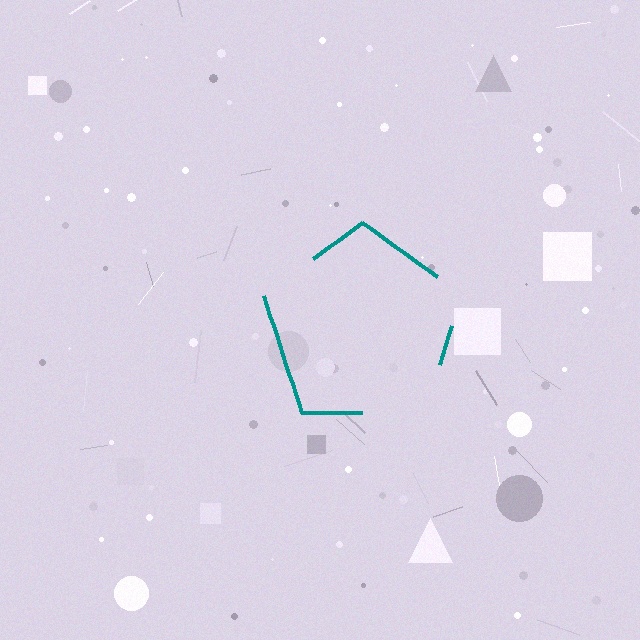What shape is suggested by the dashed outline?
The dashed outline suggests a pentagon.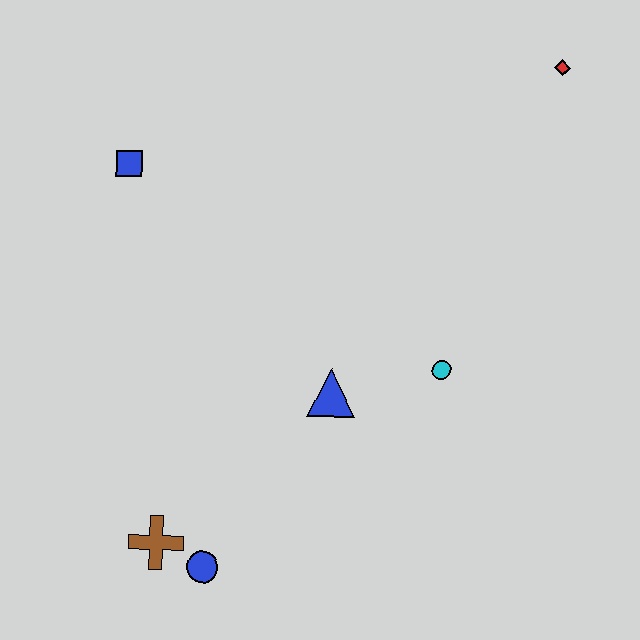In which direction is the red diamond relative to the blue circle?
The red diamond is above the blue circle.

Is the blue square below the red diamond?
Yes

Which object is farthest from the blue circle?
The red diamond is farthest from the blue circle.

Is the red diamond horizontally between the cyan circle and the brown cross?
No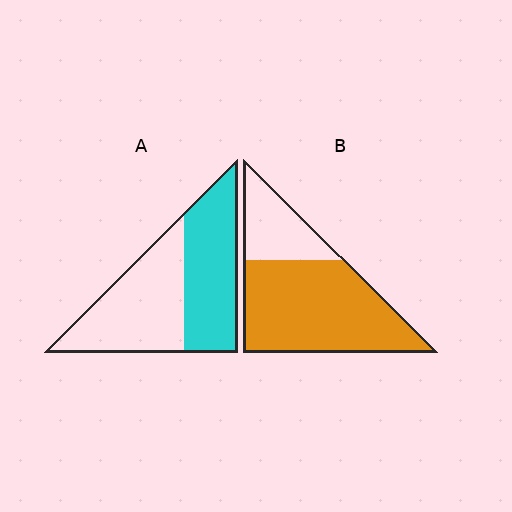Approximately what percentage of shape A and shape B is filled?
A is approximately 50% and B is approximately 75%.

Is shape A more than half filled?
Roughly half.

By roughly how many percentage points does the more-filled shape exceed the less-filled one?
By roughly 25 percentage points (B over A).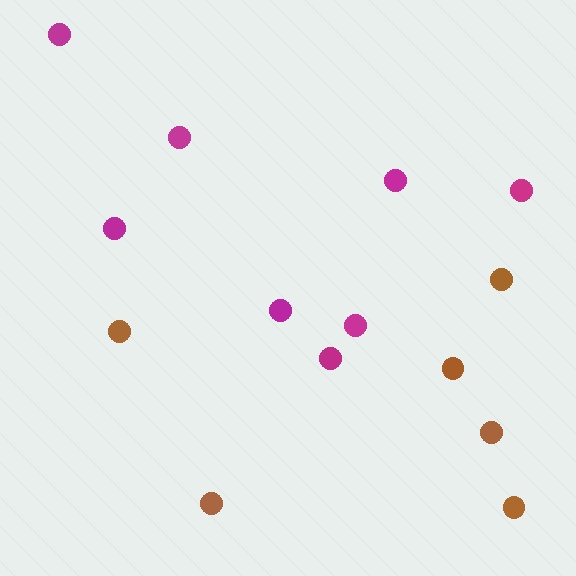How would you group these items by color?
There are 2 groups: one group of brown circles (6) and one group of magenta circles (8).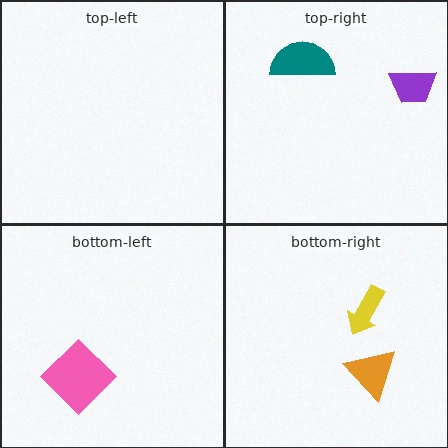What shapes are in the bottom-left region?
The pink diamond.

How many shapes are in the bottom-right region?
2.